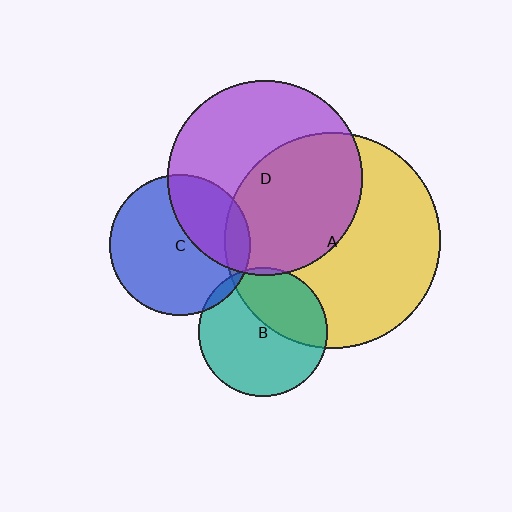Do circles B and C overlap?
Yes.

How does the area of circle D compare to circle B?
Approximately 2.3 times.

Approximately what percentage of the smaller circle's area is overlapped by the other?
Approximately 5%.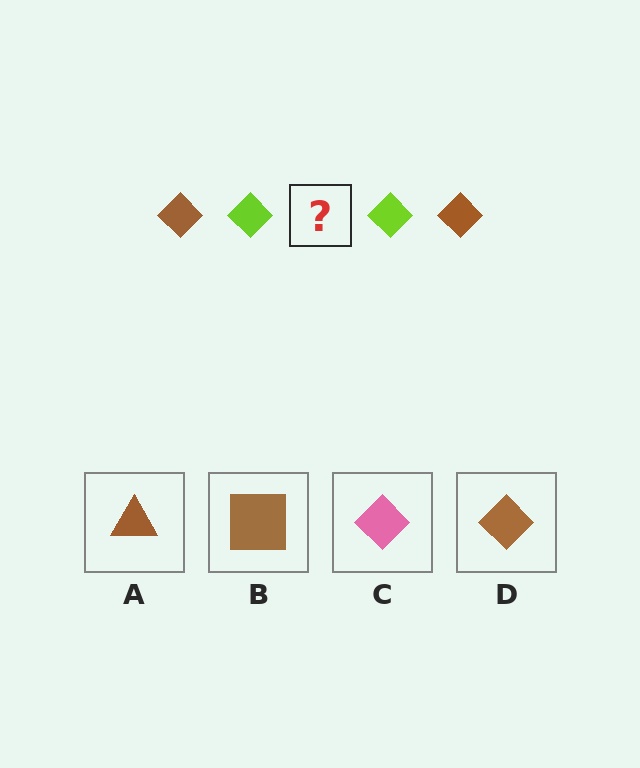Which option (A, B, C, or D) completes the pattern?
D.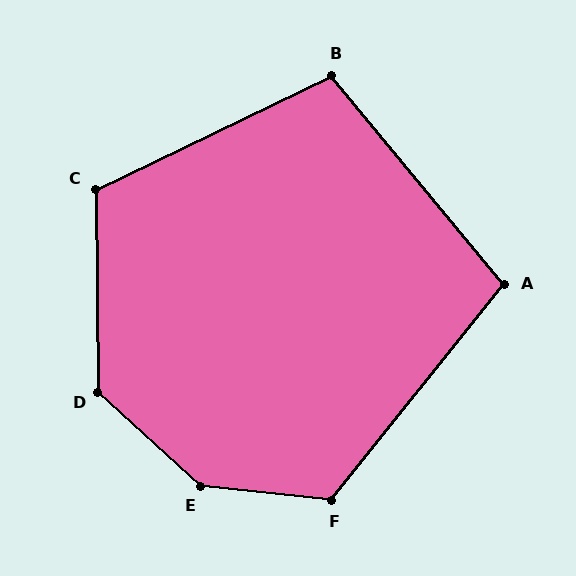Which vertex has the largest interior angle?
E, at approximately 144 degrees.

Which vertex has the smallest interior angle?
A, at approximately 101 degrees.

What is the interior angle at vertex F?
Approximately 123 degrees (obtuse).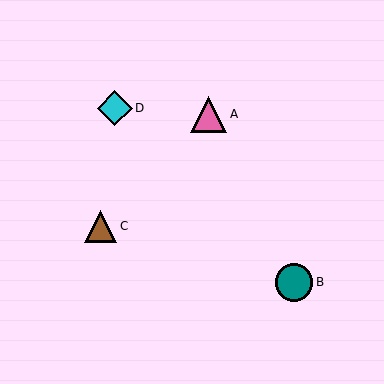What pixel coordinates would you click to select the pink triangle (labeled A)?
Click at (209, 114) to select the pink triangle A.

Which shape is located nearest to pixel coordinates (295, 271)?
The teal circle (labeled B) at (294, 282) is nearest to that location.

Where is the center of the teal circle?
The center of the teal circle is at (294, 282).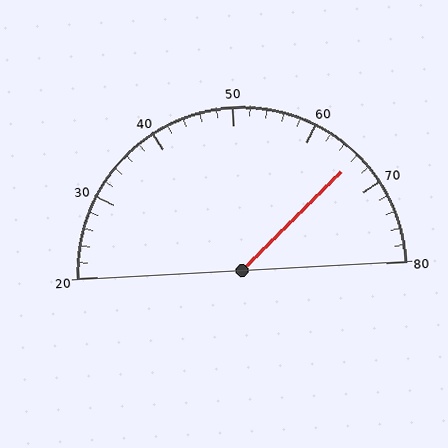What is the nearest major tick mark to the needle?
The nearest major tick mark is 70.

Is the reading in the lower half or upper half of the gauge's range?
The reading is in the upper half of the range (20 to 80).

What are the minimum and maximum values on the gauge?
The gauge ranges from 20 to 80.